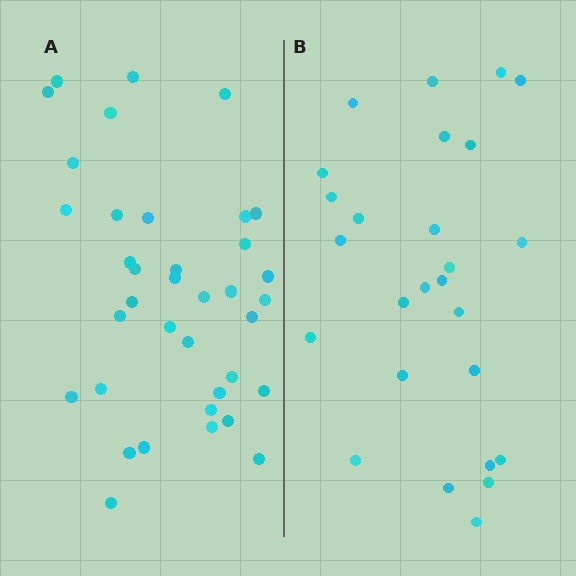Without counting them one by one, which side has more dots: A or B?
Region A (the left region) has more dots.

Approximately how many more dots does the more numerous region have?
Region A has roughly 12 or so more dots than region B.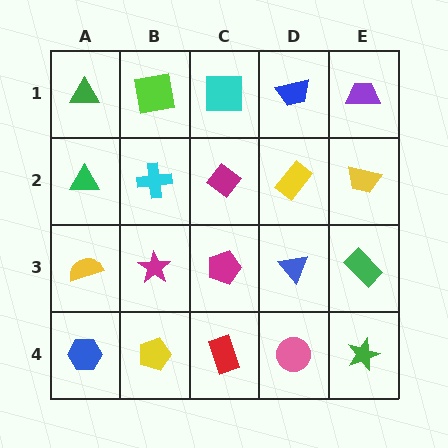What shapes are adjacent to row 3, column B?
A cyan cross (row 2, column B), a yellow pentagon (row 4, column B), a yellow semicircle (row 3, column A), a magenta pentagon (row 3, column C).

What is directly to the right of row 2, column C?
A yellow rectangle.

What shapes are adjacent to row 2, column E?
A purple trapezoid (row 1, column E), a green rectangle (row 3, column E), a yellow rectangle (row 2, column D).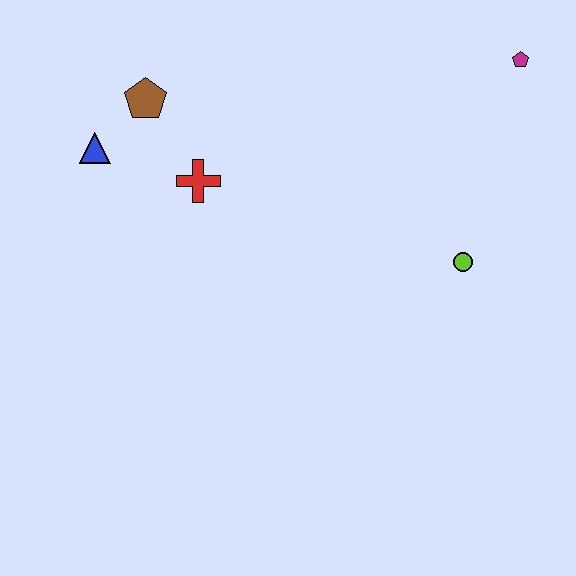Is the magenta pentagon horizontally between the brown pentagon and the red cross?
No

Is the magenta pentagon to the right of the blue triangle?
Yes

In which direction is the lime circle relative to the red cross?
The lime circle is to the right of the red cross.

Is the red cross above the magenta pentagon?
No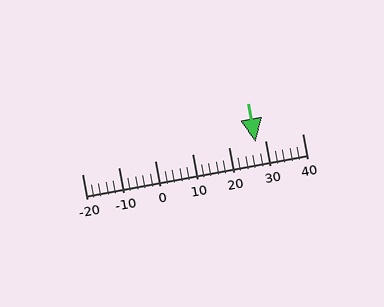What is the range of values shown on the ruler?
The ruler shows values from -20 to 40.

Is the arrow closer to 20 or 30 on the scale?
The arrow is closer to 30.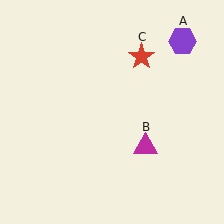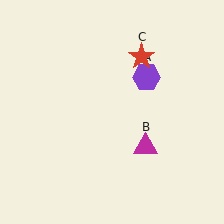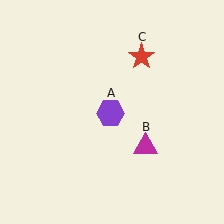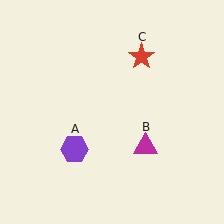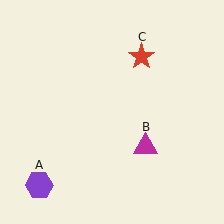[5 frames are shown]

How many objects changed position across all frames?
1 object changed position: purple hexagon (object A).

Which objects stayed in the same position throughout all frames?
Magenta triangle (object B) and red star (object C) remained stationary.